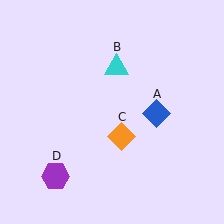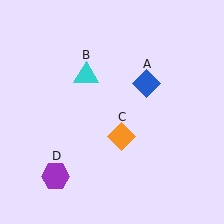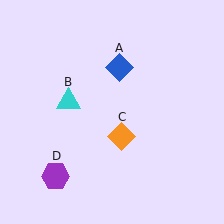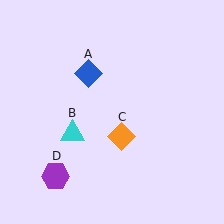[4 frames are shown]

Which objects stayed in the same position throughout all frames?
Orange diamond (object C) and purple hexagon (object D) remained stationary.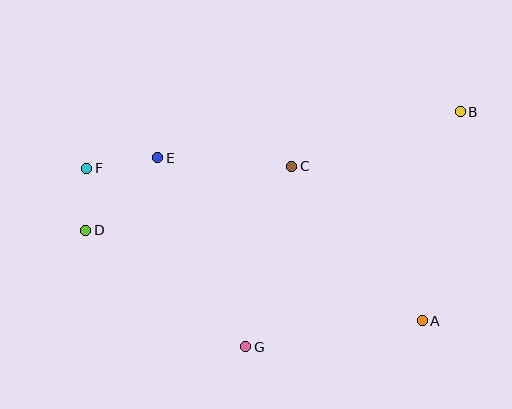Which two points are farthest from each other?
Points B and D are farthest from each other.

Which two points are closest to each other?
Points D and F are closest to each other.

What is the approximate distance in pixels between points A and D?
The distance between A and D is approximately 348 pixels.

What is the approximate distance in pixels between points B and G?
The distance between B and G is approximately 318 pixels.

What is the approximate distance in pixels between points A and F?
The distance between A and F is approximately 368 pixels.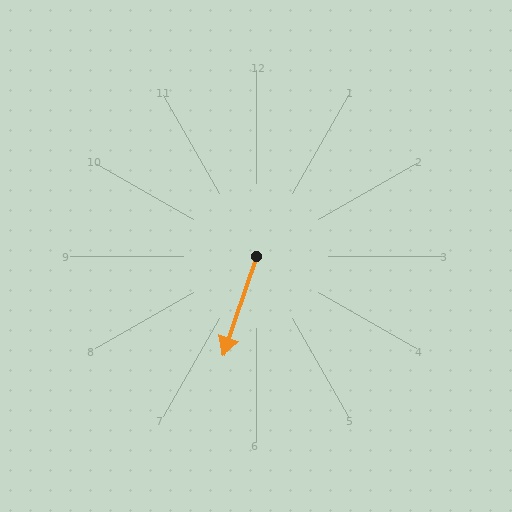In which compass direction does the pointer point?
South.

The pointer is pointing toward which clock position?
Roughly 7 o'clock.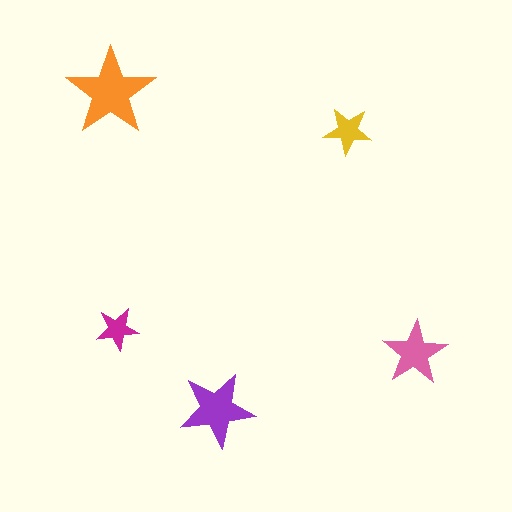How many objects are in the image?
There are 5 objects in the image.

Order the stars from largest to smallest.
the orange one, the purple one, the pink one, the yellow one, the magenta one.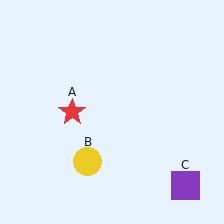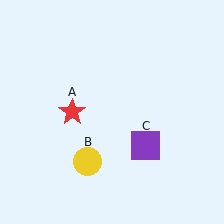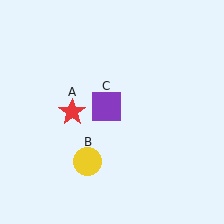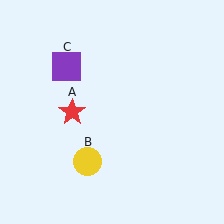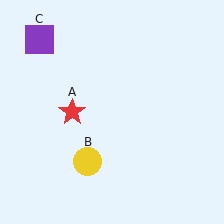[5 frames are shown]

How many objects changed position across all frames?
1 object changed position: purple square (object C).